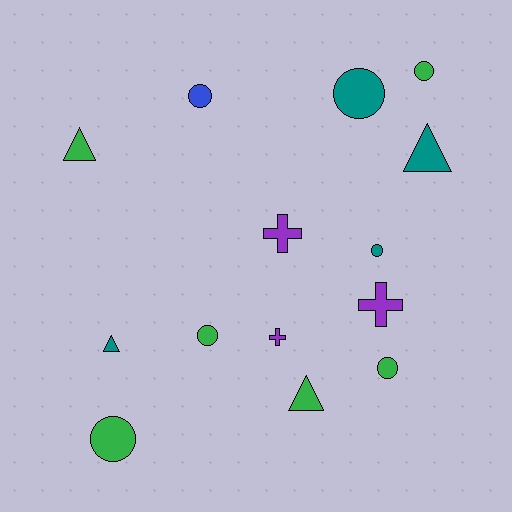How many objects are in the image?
There are 14 objects.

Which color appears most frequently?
Green, with 6 objects.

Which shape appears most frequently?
Circle, with 7 objects.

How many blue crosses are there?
There are no blue crosses.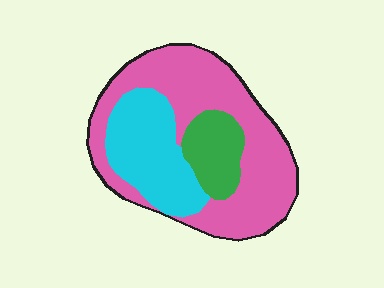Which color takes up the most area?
Pink, at roughly 60%.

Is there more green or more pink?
Pink.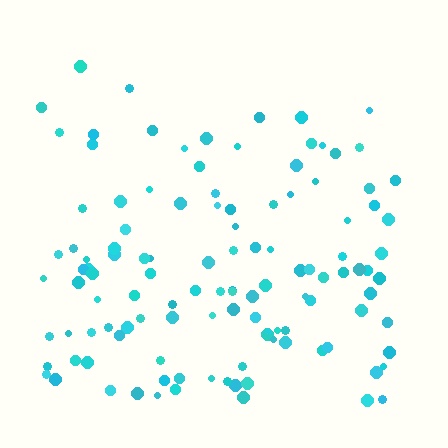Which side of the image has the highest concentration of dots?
The bottom.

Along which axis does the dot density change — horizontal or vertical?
Vertical.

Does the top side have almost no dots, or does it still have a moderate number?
Still a moderate number, just noticeably fewer than the bottom.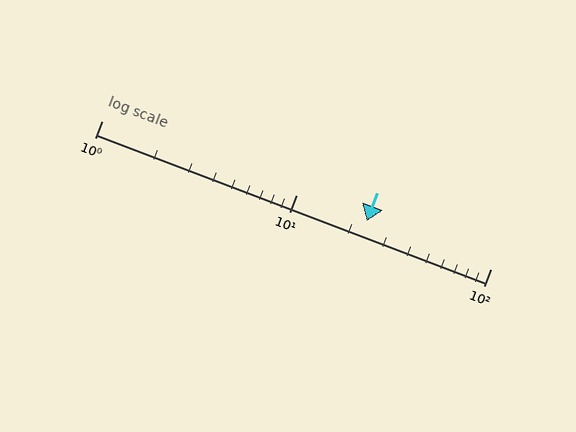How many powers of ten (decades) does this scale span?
The scale spans 2 decades, from 1 to 100.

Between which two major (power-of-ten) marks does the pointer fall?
The pointer is between 10 and 100.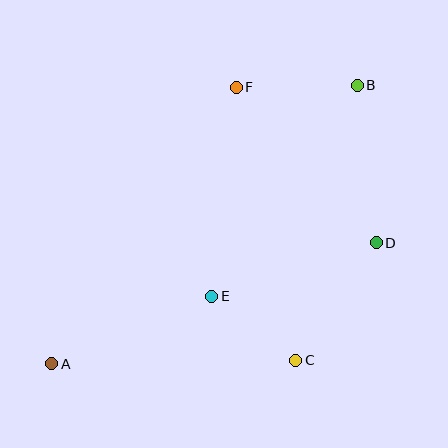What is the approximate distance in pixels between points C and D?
The distance between C and D is approximately 142 pixels.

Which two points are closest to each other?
Points C and E are closest to each other.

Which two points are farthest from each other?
Points A and B are farthest from each other.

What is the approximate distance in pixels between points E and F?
The distance between E and F is approximately 211 pixels.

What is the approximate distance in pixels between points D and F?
The distance between D and F is approximately 209 pixels.